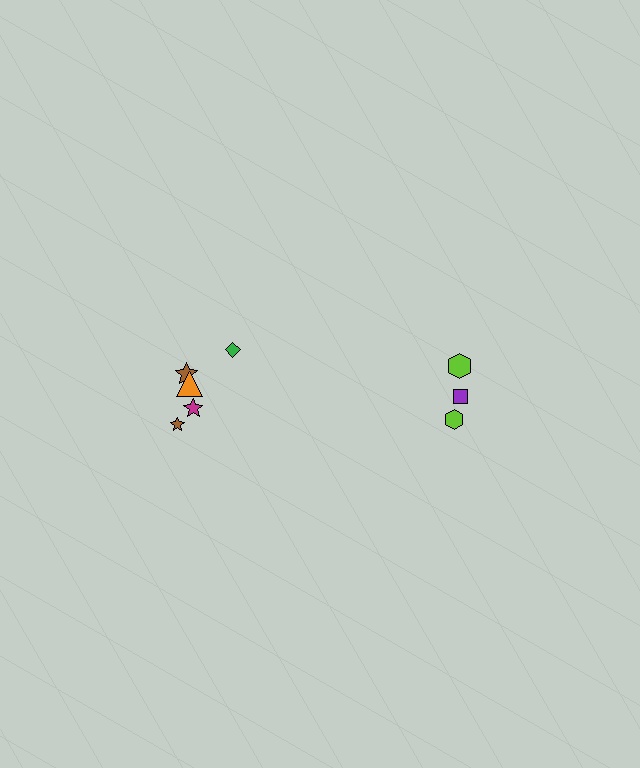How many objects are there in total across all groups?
There are 8 objects.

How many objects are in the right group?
There are 3 objects.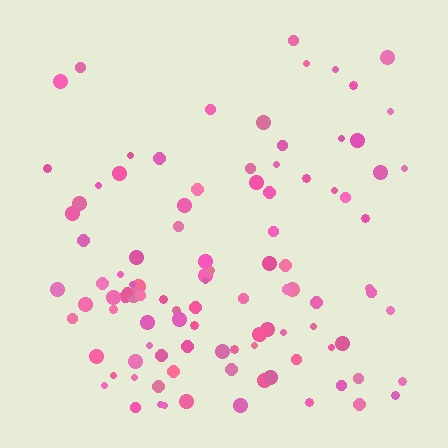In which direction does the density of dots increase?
From top to bottom, with the bottom side densest.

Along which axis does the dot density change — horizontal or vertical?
Vertical.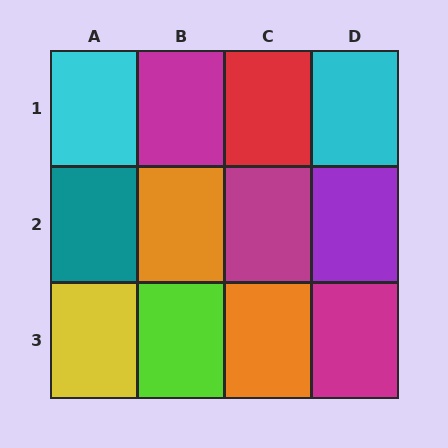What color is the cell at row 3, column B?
Lime.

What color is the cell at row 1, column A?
Cyan.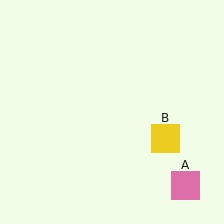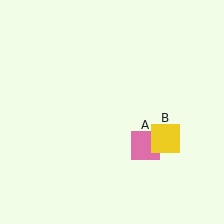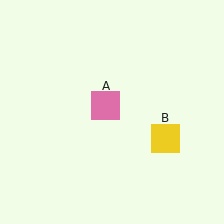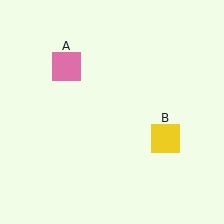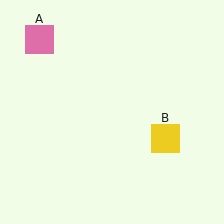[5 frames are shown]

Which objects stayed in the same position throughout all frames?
Yellow square (object B) remained stationary.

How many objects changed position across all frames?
1 object changed position: pink square (object A).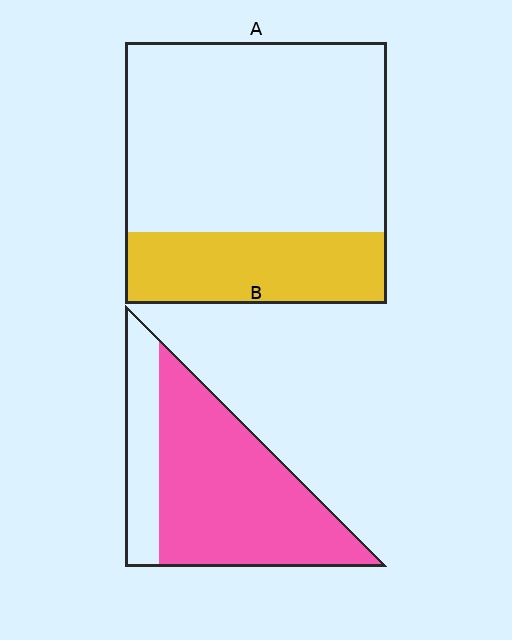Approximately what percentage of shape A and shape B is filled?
A is approximately 25% and B is approximately 75%.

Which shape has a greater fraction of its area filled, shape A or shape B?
Shape B.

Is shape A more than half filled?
No.